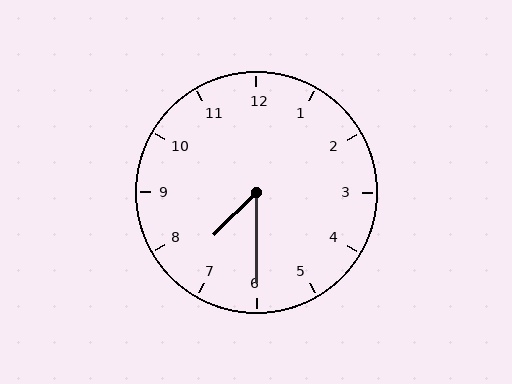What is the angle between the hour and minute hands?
Approximately 45 degrees.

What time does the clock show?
7:30.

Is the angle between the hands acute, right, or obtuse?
It is acute.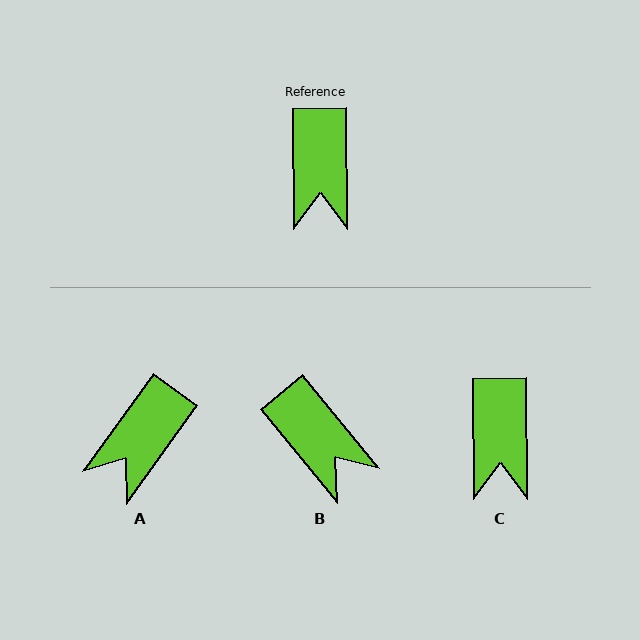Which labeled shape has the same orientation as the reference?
C.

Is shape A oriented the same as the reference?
No, it is off by about 36 degrees.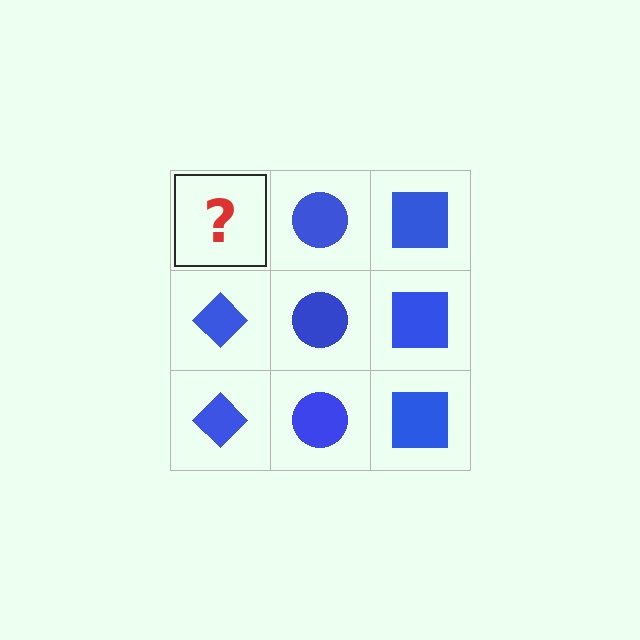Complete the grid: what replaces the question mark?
The question mark should be replaced with a blue diamond.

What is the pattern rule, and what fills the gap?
The rule is that each column has a consistent shape. The gap should be filled with a blue diamond.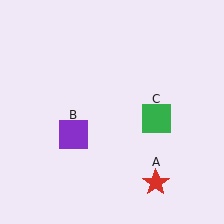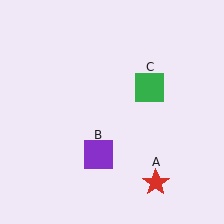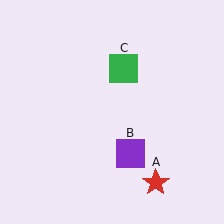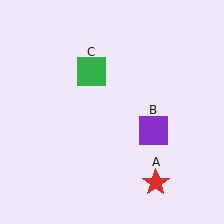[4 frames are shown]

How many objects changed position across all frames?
2 objects changed position: purple square (object B), green square (object C).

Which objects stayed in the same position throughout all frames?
Red star (object A) remained stationary.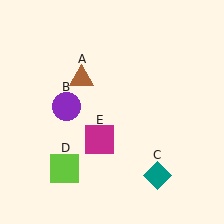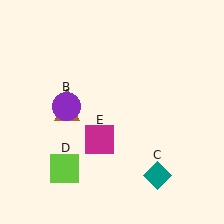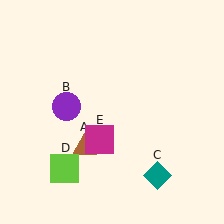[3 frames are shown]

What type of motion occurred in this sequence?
The brown triangle (object A) rotated counterclockwise around the center of the scene.